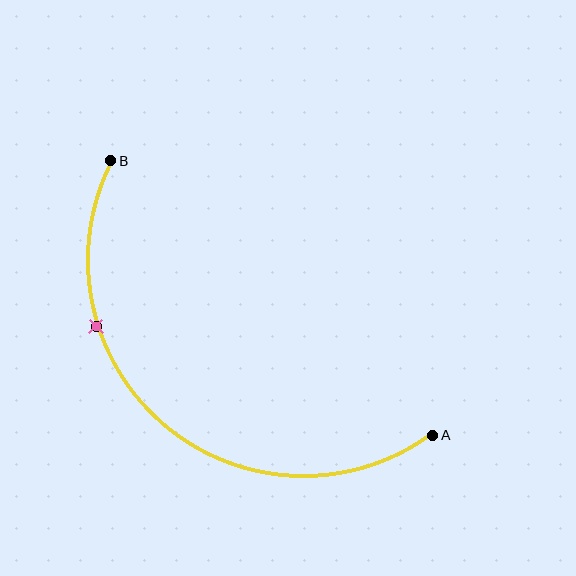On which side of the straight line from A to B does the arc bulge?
The arc bulges below and to the left of the straight line connecting A and B.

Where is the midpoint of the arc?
The arc midpoint is the point on the curve farthest from the straight line joining A and B. It sits below and to the left of that line.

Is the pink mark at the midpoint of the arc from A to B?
No. The pink mark lies on the arc but is closer to endpoint B. The arc midpoint would be at the point on the curve equidistant along the arc from both A and B.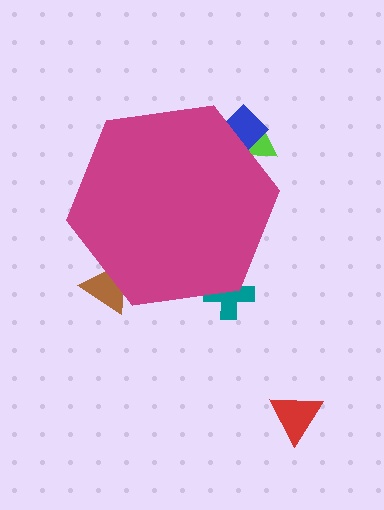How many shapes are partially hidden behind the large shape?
4 shapes are partially hidden.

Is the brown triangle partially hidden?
Yes, the brown triangle is partially hidden behind the magenta hexagon.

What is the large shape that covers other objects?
A magenta hexagon.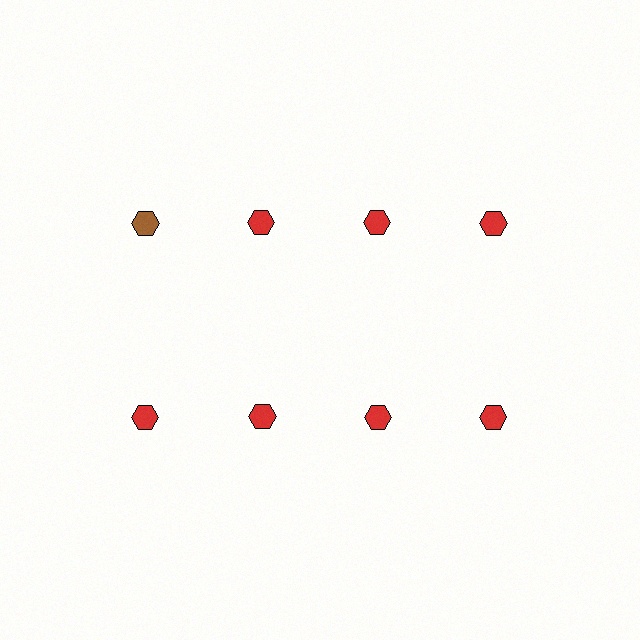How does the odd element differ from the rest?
It has a different color: brown instead of red.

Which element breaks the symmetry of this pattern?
The brown hexagon in the top row, leftmost column breaks the symmetry. All other shapes are red hexagons.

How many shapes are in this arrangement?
There are 8 shapes arranged in a grid pattern.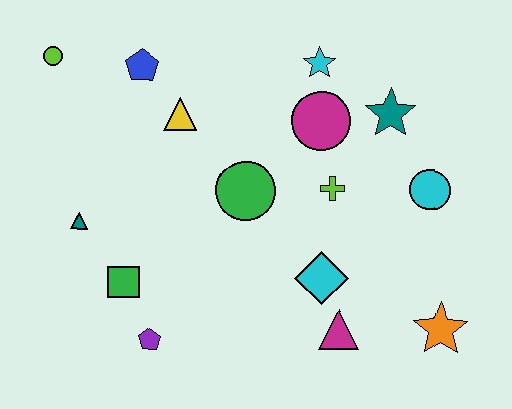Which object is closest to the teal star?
The magenta circle is closest to the teal star.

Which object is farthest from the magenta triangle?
The lime circle is farthest from the magenta triangle.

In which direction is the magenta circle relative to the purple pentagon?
The magenta circle is above the purple pentagon.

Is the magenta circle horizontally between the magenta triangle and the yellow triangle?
Yes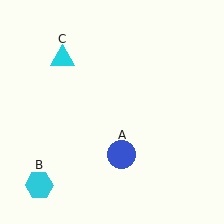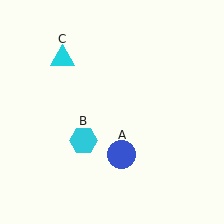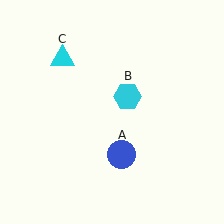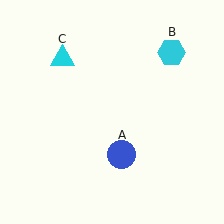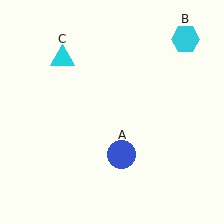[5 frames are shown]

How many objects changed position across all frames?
1 object changed position: cyan hexagon (object B).